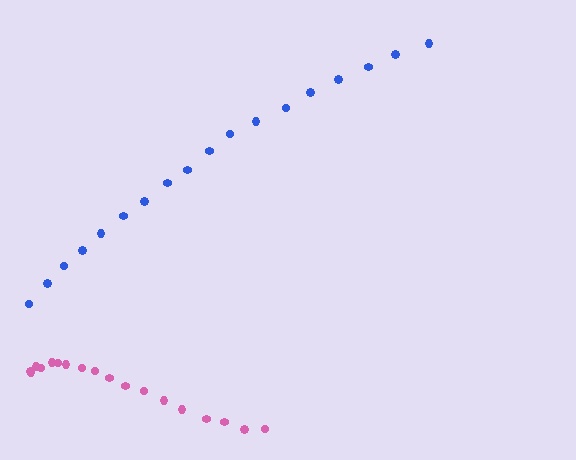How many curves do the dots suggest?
There are 2 distinct paths.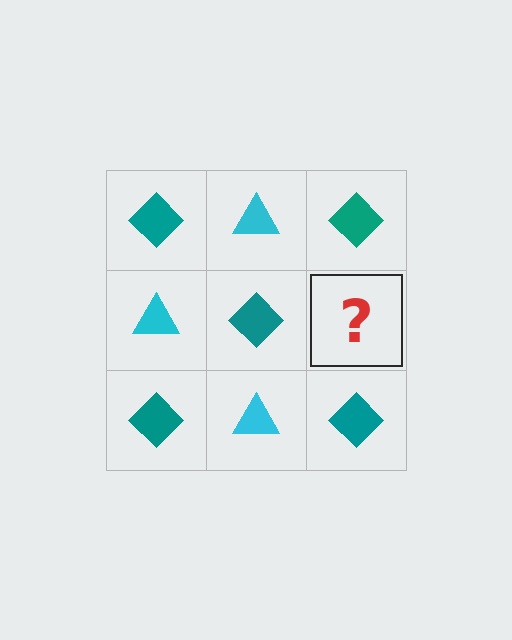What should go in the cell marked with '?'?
The missing cell should contain a cyan triangle.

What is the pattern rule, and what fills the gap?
The rule is that it alternates teal diamond and cyan triangle in a checkerboard pattern. The gap should be filled with a cyan triangle.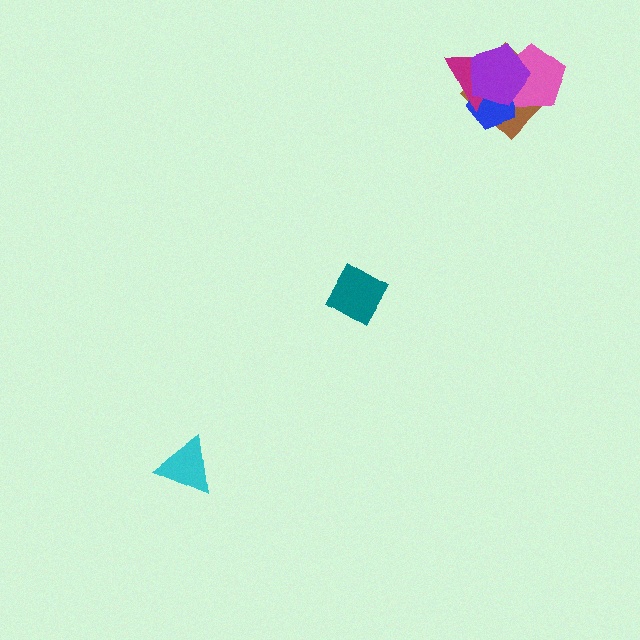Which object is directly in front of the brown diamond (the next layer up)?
The pink pentagon is directly in front of the brown diamond.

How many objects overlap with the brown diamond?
4 objects overlap with the brown diamond.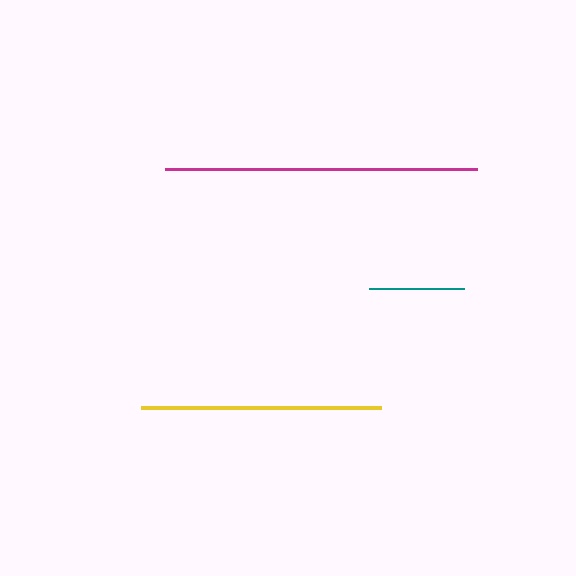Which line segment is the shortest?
The teal line is the shortest at approximately 95 pixels.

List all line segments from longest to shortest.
From longest to shortest: magenta, yellow, teal.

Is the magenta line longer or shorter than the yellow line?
The magenta line is longer than the yellow line.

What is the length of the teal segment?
The teal segment is approximately 95 pixels long.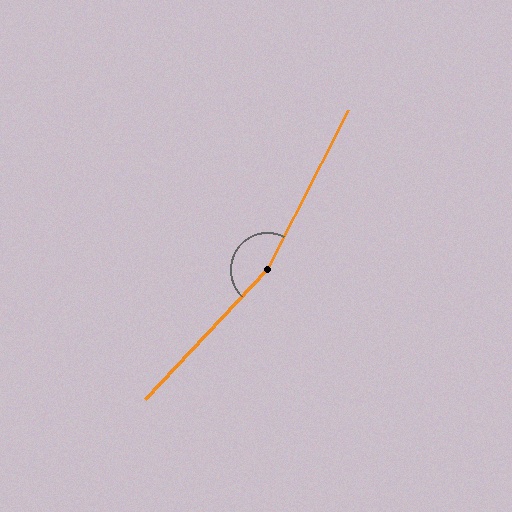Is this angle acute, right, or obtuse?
It is obtuse.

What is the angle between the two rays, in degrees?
Approximately 164 degrees.